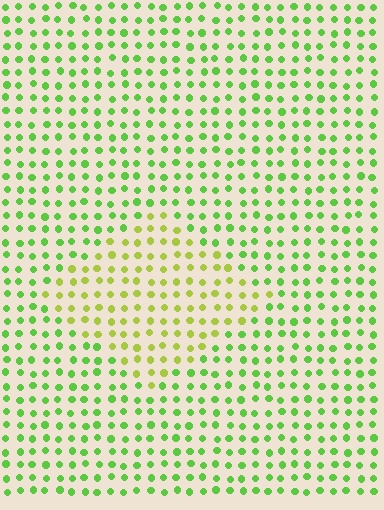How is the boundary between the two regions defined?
The boundary is defined purely by a slight shift in hue (about 33 degrees). Spacing, size, and orientation are identical on both sides.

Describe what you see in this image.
The image is filled with small lime elements in a uniform arrangement. A diamond-shaped region is visible where the elements are tinted to a slightly different hue, forming a subtle color boundary.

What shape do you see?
I see a diamond.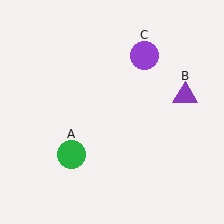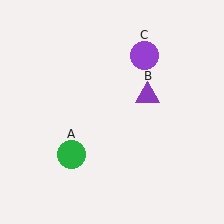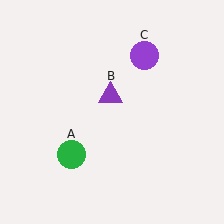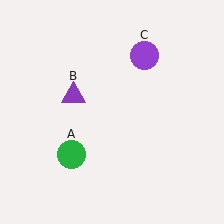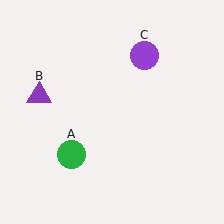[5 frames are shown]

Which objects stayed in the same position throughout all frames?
Green circle (object A) and purple circle (object C) remained stationary.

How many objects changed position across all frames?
1 object changed position: purple triangle (object B).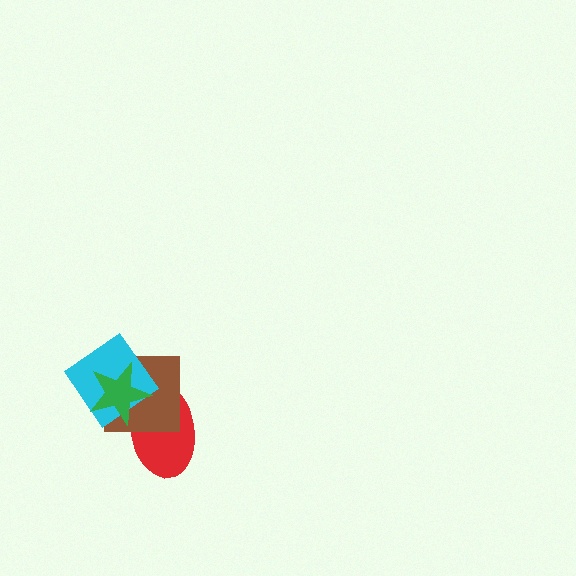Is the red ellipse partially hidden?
Yes, it is partially covered by another shape.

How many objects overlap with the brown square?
3 objects overlap with the brown square.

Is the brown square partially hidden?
Yes, it is partially covered by another shape.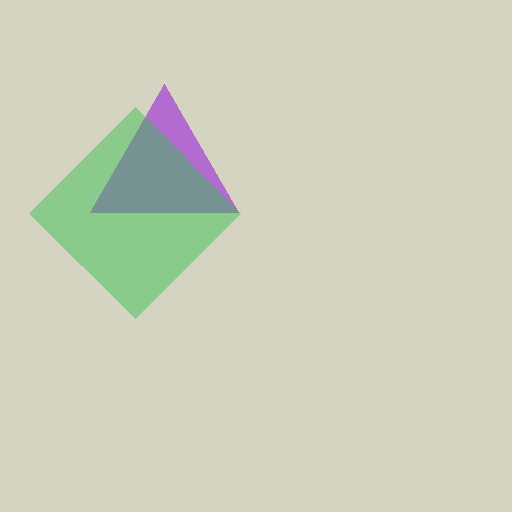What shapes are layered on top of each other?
The layered shapes are: a purple triangle, a green diamond.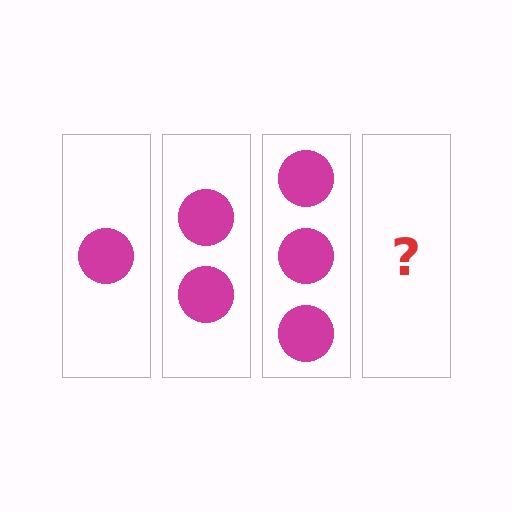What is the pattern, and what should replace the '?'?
The pattern is that each step adds one more circle. The '?' should be 4 circles.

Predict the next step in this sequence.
The next step is 4 circles.